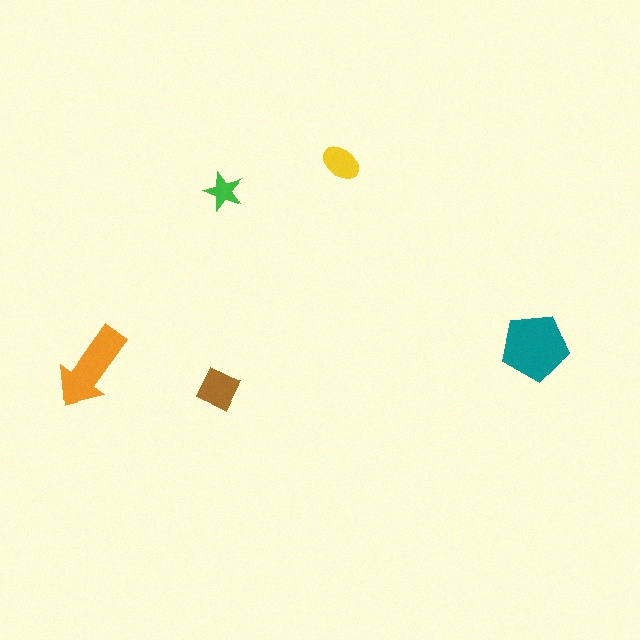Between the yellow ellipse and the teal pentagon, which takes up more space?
The teal pentagon.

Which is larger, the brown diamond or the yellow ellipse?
The brown diamond.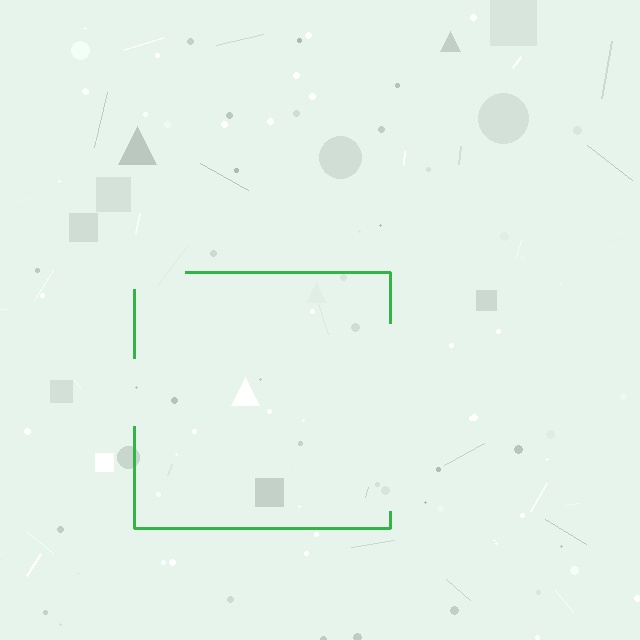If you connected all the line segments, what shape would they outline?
They would outline a square.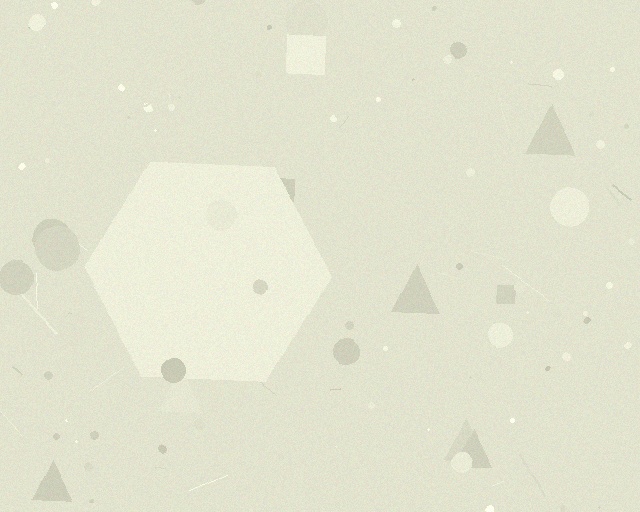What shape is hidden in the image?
A hexagon is hidden in the image.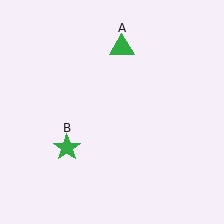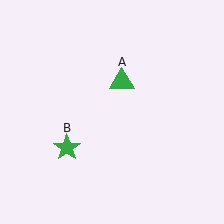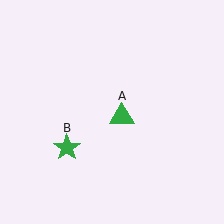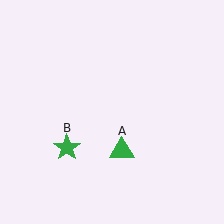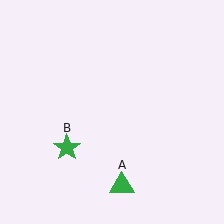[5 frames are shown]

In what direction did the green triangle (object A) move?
The green triangle (object A) moved down.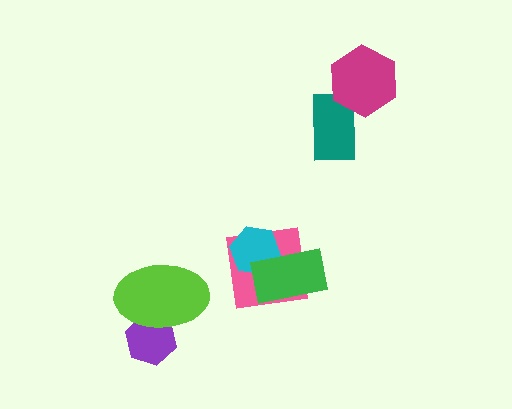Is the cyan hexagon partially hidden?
Yes, it is partially covered by another shape.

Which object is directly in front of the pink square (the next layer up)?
The cyan hexagon is directly in front of the pink square.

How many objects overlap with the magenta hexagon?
1 object overlaps with the magenta hexagon.